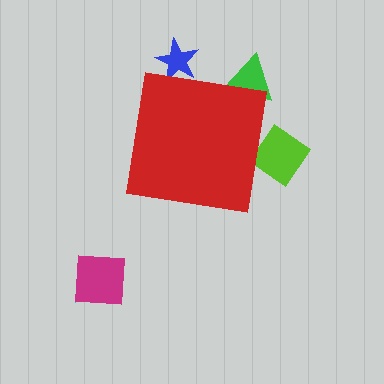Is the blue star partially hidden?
Yes, the blue star is partially hidden behind the red square.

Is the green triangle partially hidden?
Yes, the green triangle is partially hidden behind the red square.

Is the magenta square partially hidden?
No, the magenta square is fully visible.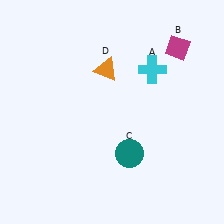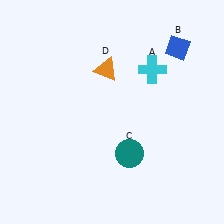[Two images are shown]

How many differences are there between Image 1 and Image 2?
There is 1 difference between the two images.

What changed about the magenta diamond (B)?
In Image 1, B is magenta. In Image 2, it changed to blue.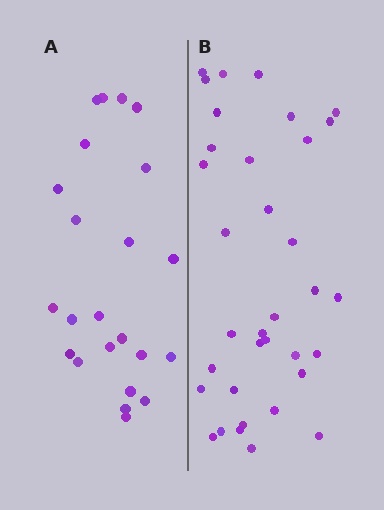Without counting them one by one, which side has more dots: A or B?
Region B (the right region) has more dots.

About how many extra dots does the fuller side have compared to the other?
Region B has roughly 12 or so more dots than region A.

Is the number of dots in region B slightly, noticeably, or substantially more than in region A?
Region B has substantially more. The ratio is roughly 1.5 to 1.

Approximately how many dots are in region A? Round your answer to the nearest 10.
About 20 dots. (The exact count is 23, which rounds to 20.)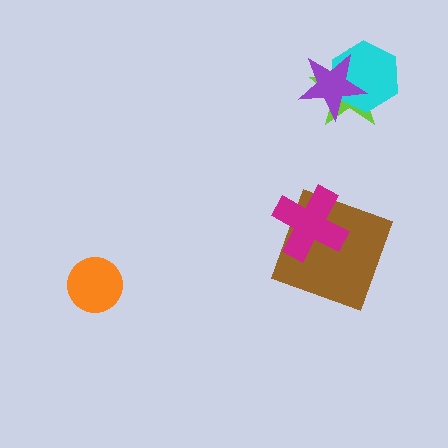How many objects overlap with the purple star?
2 objects overlap with the purple star.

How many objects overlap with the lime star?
2 objects overlap with the lime star.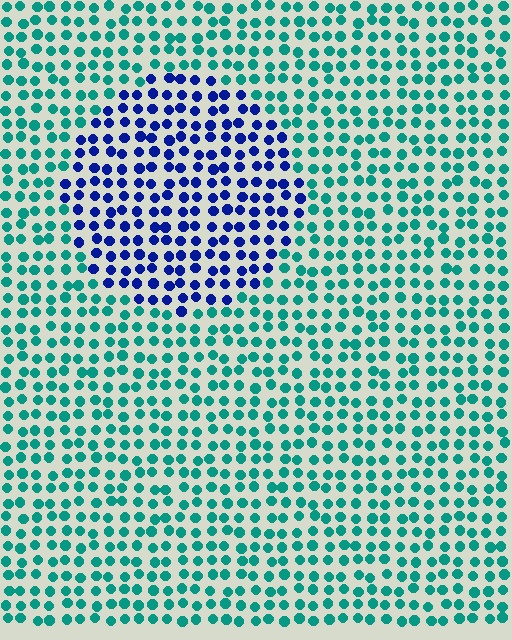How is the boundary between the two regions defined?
The boundary is defined purely by a slight shift in hue (about 61 degrees). Spacing, size, and orientation are identical on both sides.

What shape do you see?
I see a circle.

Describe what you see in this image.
The image is filled with small teal elements in a uniform arrangement. A circle-shaped region is visible where the elements are tinted to a slightly different hue, forming a subtle color boundary.